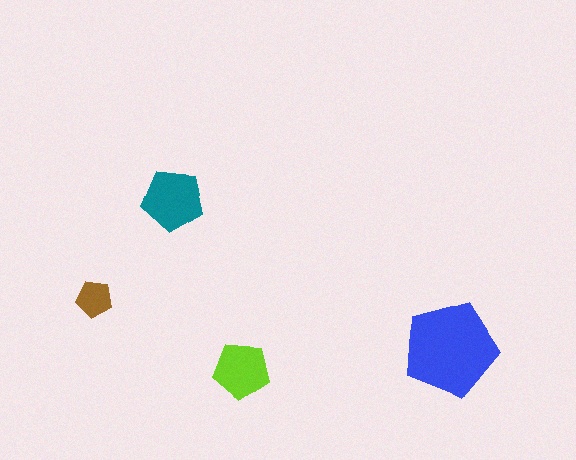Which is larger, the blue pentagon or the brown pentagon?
The blue one.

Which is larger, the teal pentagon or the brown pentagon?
The teal one.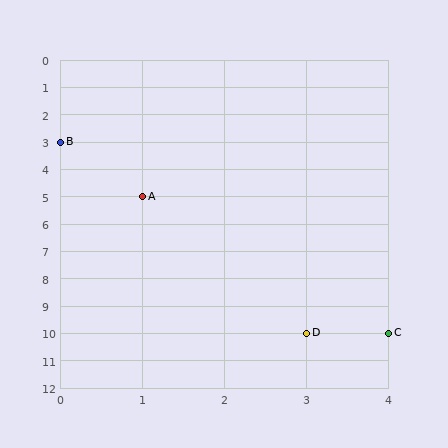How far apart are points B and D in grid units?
Points B and D are 3 columns and 7 rows apart (about 7.6 grid units diagonally).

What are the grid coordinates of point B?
Point B is at grid coordinates (0, 3).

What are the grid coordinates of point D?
Point D is at grid coordinates (3, 10).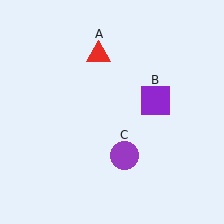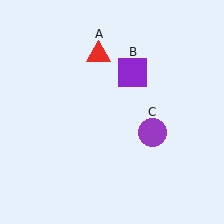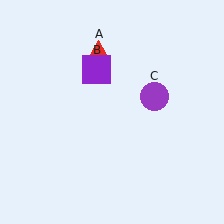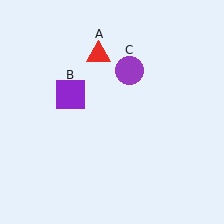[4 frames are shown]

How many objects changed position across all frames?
2 objects changed position: purple square (object B), purple circle (object C).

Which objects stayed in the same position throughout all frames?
Red triangle (object A) remained stationary.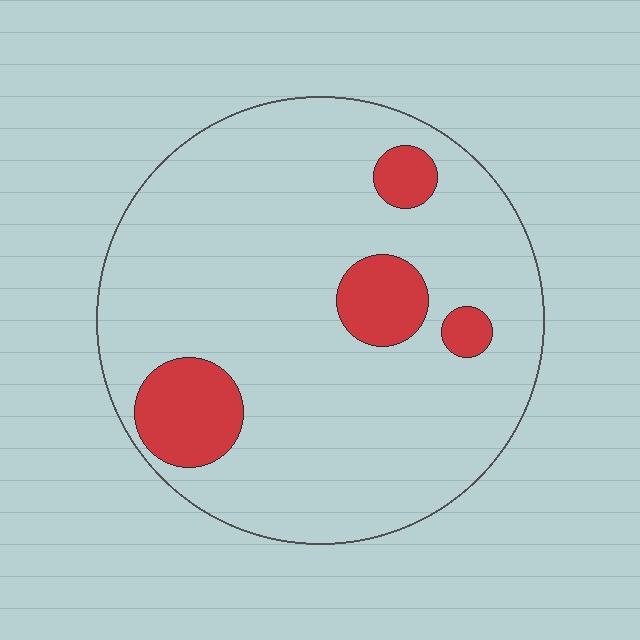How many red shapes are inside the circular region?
4.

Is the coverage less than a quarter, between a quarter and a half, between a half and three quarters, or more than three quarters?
Less than a quarter.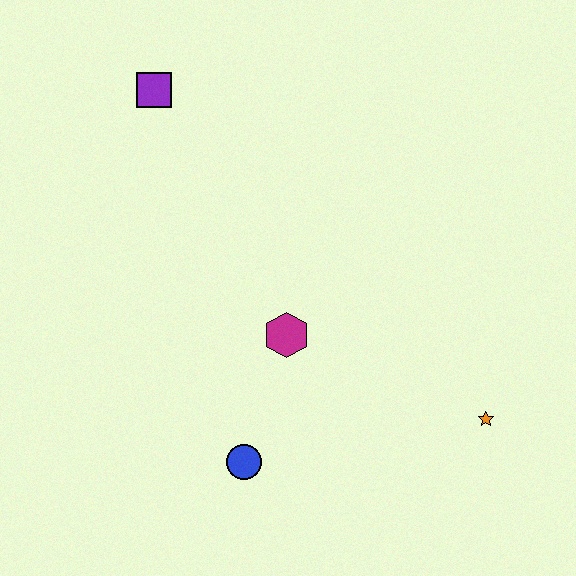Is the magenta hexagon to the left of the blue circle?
No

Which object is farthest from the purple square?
The orange star is farthest from the purple square.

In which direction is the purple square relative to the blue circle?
The purple square is above the blue circle.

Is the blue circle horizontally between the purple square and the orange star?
Yes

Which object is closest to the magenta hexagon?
The blue circle is closest to the magenta hexagon.